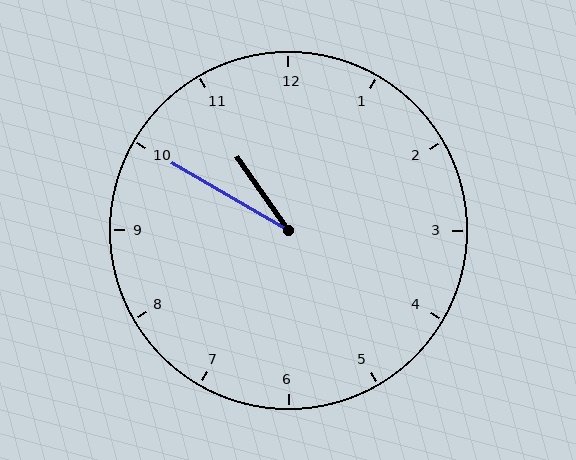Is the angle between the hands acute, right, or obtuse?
It is acute.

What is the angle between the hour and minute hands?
Approximately 25 degrees.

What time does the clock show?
10:50.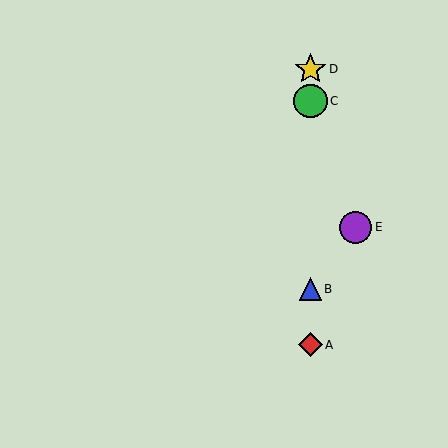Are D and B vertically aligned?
Yes, both are at x≈310.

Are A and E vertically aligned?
No, A is at x≈310 and E is at x≈356.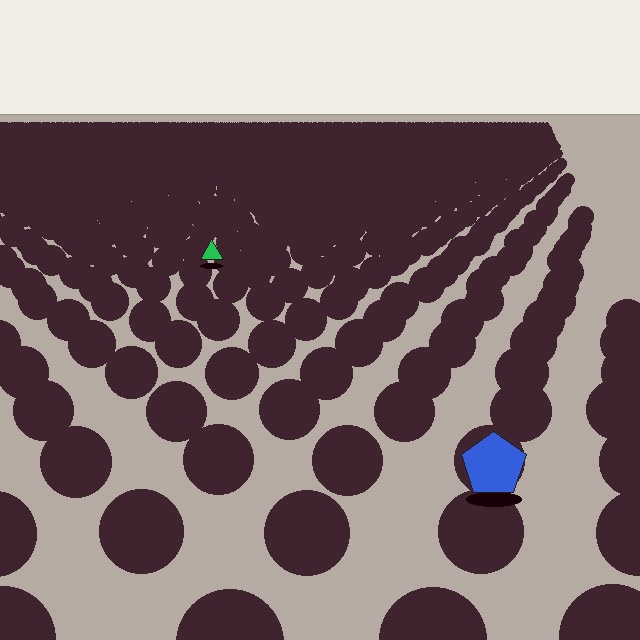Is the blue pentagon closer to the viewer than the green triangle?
Yes. The blue pentagon is closer — you can tell from the texture gradient: the ground texture is coarser near it.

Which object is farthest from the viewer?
The green triangle is farthest from the viewer. It appears smaller and the ground texture around it is denser.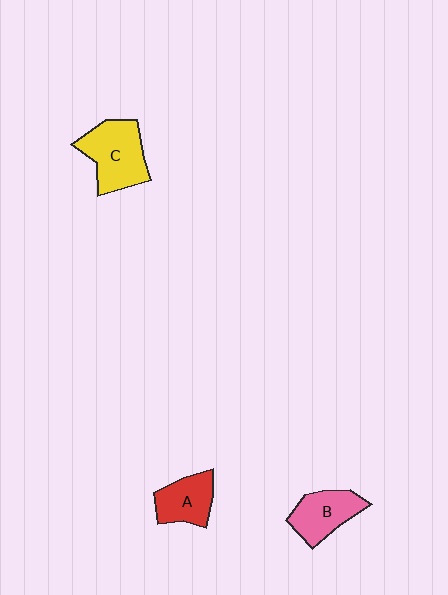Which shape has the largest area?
Shape C (yellow).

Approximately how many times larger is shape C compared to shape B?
Approximately 1.3 times.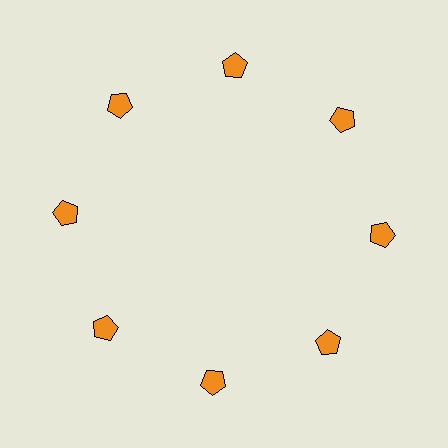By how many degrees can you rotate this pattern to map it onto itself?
The pattern maps onto itself every 45 degrees of rotation.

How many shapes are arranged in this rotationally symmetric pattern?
There are 8 shapes, arranged in 8 groups of 1.